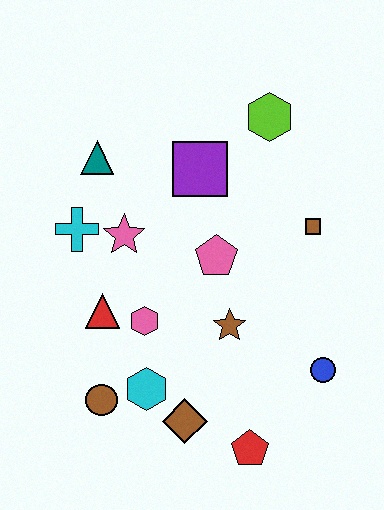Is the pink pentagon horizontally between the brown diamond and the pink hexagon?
No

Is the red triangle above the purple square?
No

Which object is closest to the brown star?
The pink pentagon is closest to the brown star.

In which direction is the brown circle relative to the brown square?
The brown circle is to the left of the brown square.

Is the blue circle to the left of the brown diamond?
No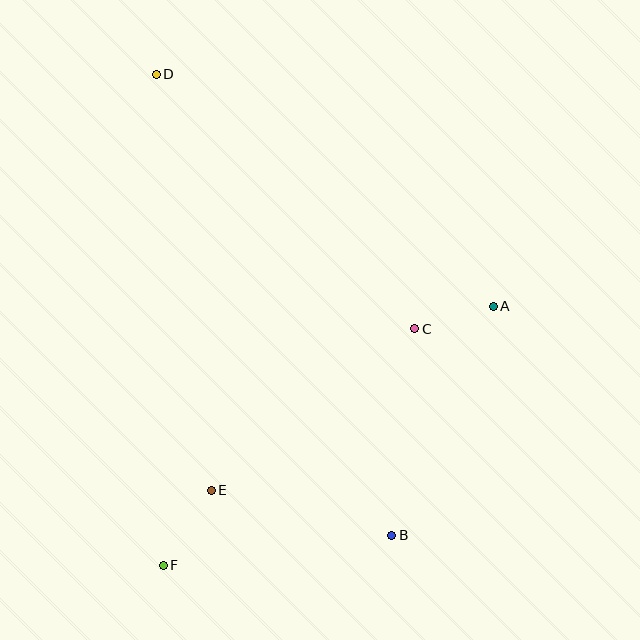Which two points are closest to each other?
Points A and C are closest to each other.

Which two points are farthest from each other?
Points B and D are farthest from each other.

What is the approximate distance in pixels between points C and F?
The distance between C and F is approximately 345 pixels.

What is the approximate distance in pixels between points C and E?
The distance between C and E is approximately 259 pixels.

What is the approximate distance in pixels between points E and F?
The distance between E and F is approximately 89 pixels.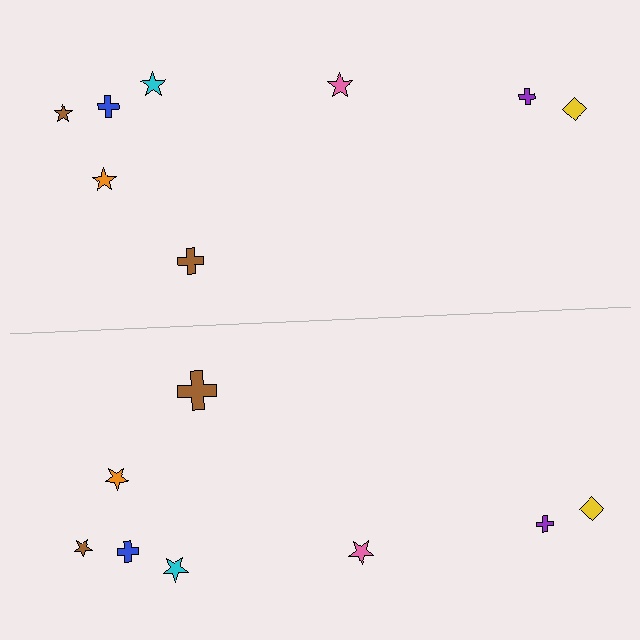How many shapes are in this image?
There are 16 shapes in this image.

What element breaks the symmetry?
The brown cross on the bottom side has a different size than its mirror counterpart.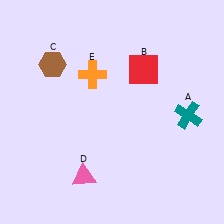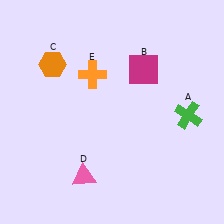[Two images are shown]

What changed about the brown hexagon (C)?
In Image 1, C is brown. In Image 2, it changed to orange.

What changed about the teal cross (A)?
In Image 1, A is teal. In Image 2, it changed to green.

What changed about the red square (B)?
In Image 1, B is red. In Image 2, it changed to magenta.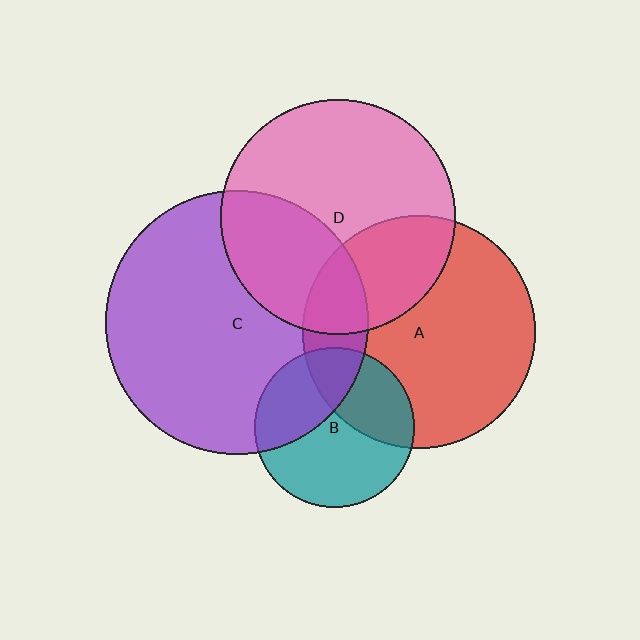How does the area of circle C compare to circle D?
Approximately 1.3 times.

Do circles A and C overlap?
Yes.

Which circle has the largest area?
Circle C (purple).